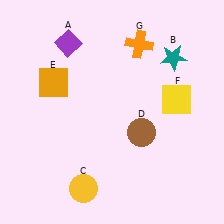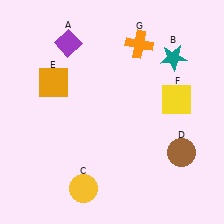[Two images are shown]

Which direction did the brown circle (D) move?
The brown circle (D) moved right.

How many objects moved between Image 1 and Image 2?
1 object moved between the two images.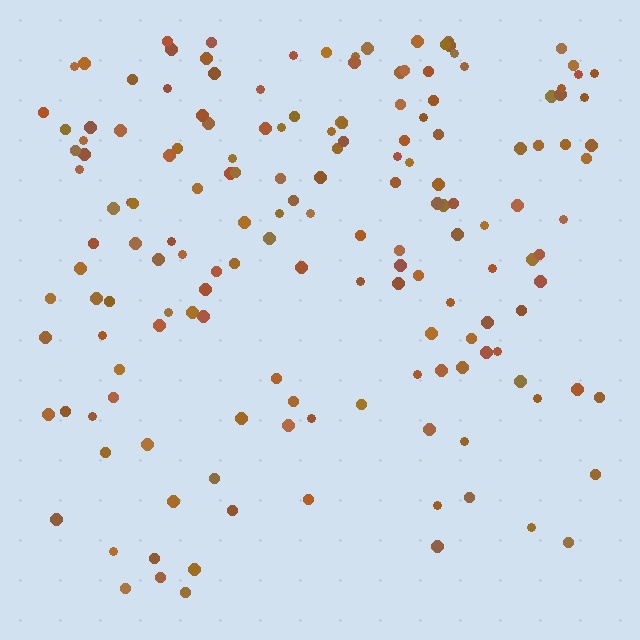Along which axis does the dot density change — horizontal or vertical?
Vertical.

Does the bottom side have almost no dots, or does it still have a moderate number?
Still a moderate number, just noticeably fewer than the top.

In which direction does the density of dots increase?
From bottom to top, with the top side densest.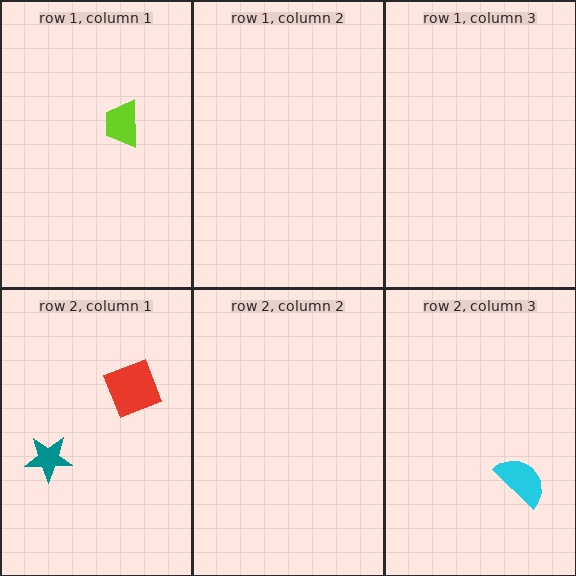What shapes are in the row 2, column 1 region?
The red square, the teal star.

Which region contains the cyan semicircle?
The row 2, column 3 region.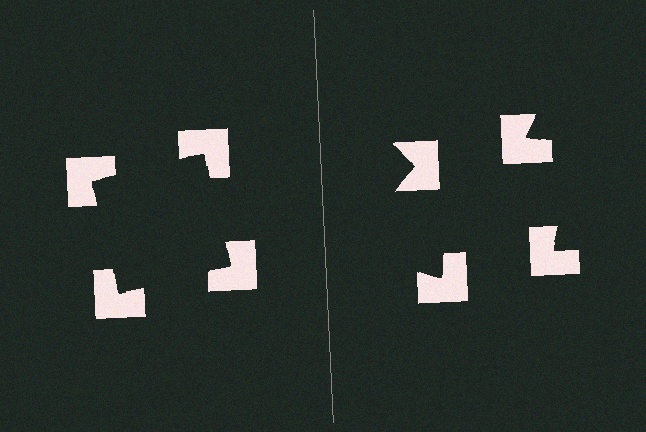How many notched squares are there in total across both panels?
8 — 4 on each side.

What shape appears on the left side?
An illusory square.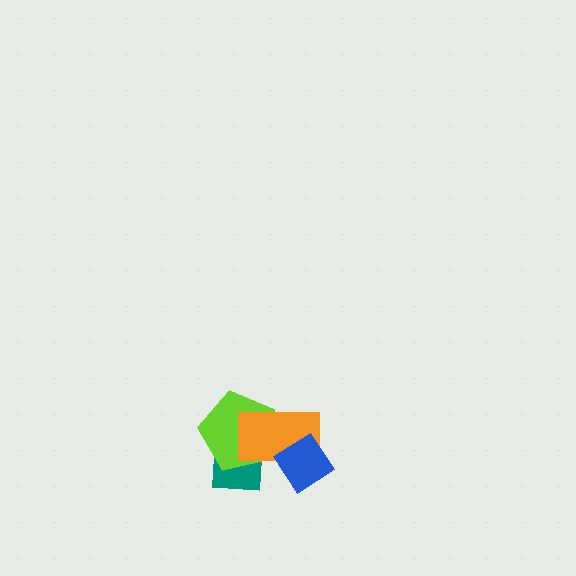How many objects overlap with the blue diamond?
1 object overlaps with the blue diamond.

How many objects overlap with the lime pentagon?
2 objects overlap with the lime pentagon.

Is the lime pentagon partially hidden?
Yes, it is partially covered by another shape.